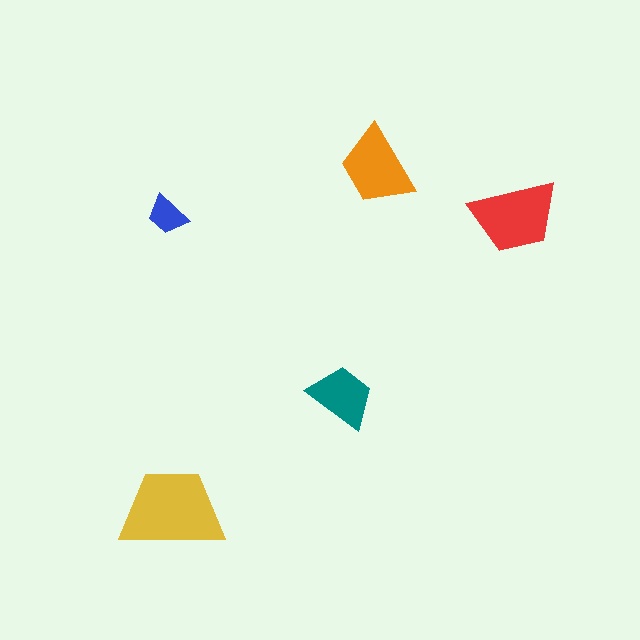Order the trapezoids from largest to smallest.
the yellow one, the red one, the orange one, the teal one, the blue one.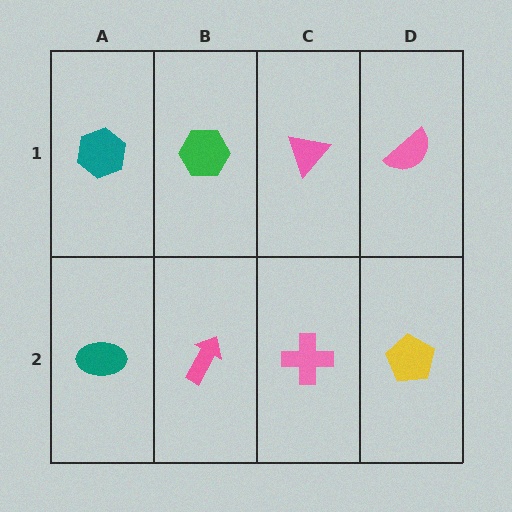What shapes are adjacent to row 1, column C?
A pink cross (row 2, column C), a green hexagon (row 1, column B), a pink semicircle (row 1, column D).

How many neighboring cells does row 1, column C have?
3.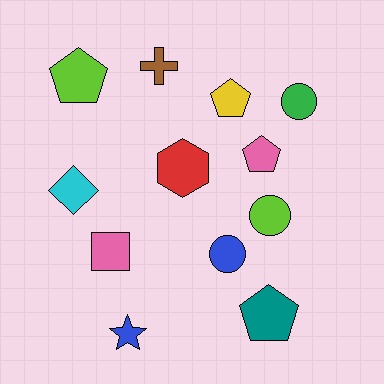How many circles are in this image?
There are 3 circles.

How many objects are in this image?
There are 12 objects.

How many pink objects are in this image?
There are 2 pink objects.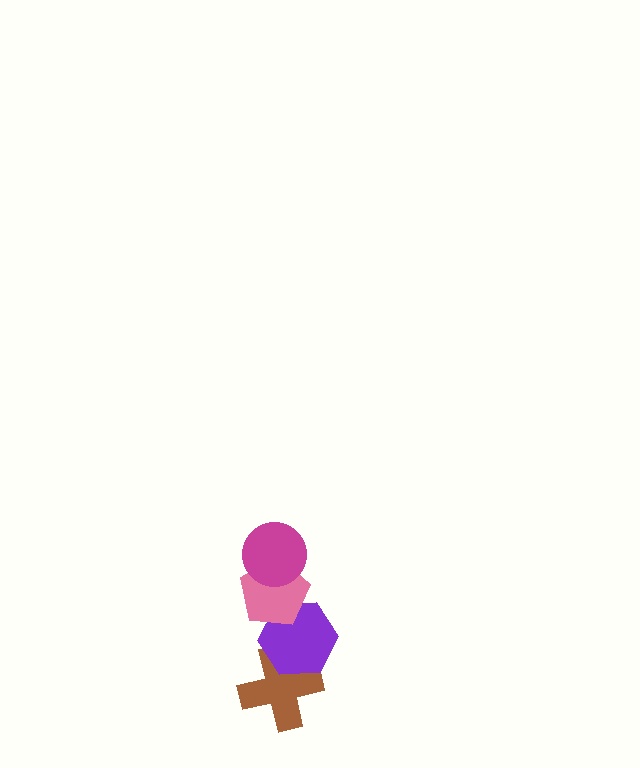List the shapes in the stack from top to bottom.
From top to bottom: the magenta circle, the pink pentagon, the purple hexagon, the brown cross.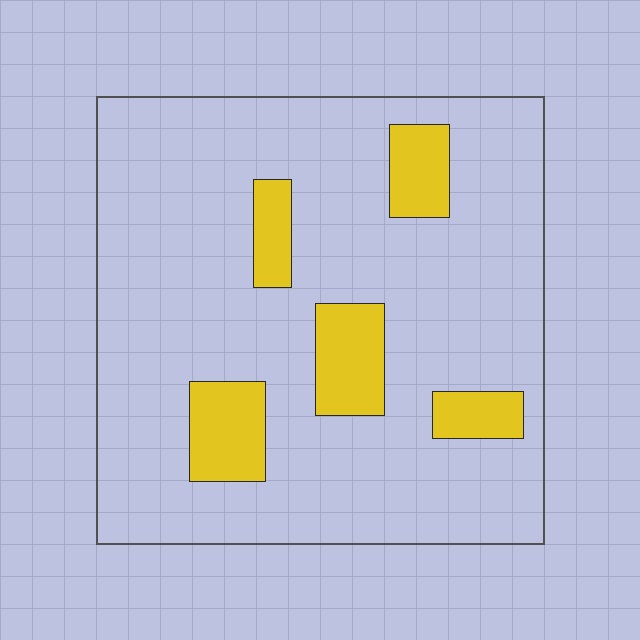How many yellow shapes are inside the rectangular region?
5.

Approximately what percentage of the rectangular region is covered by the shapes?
Approximately 15%.